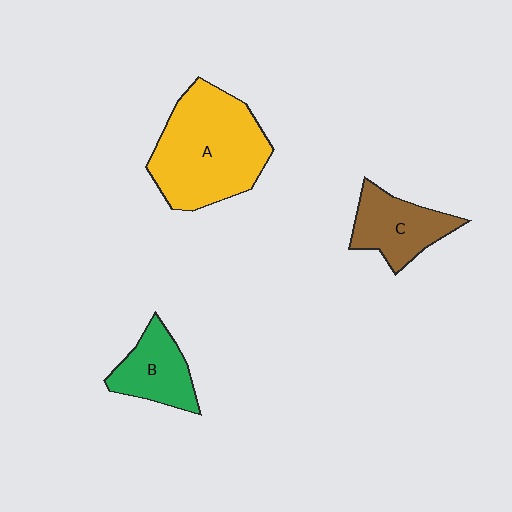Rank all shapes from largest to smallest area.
From largest to smallest: A (yellow), C (brown), B (green).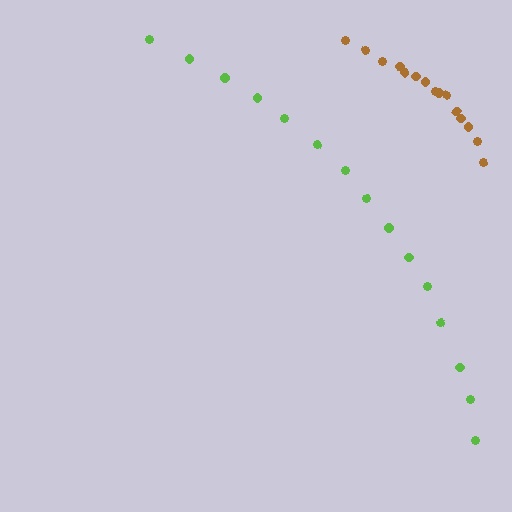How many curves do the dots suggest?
There are 2 distinct paths.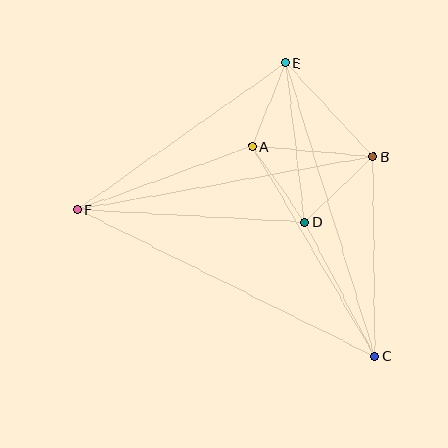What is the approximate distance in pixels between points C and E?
The distance between C and E is approximately 306 pixels.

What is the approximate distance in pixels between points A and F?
The distance between A and F is approximately 185 pixels.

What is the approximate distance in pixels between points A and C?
The distance between A and C is approximately 243 pixels.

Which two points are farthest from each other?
Points C and F are farthest from each other.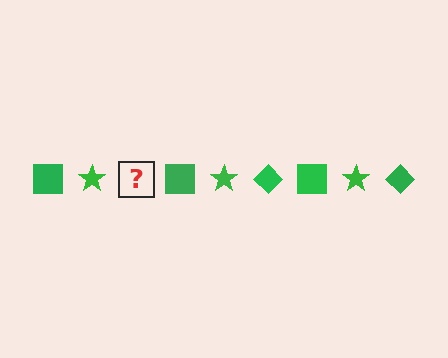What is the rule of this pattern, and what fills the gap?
The rule is that the pattern cycles through square, star, diamond shapes in green. The gap should be filled with a green diamond.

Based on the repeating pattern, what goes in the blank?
The blank should be a green diamond.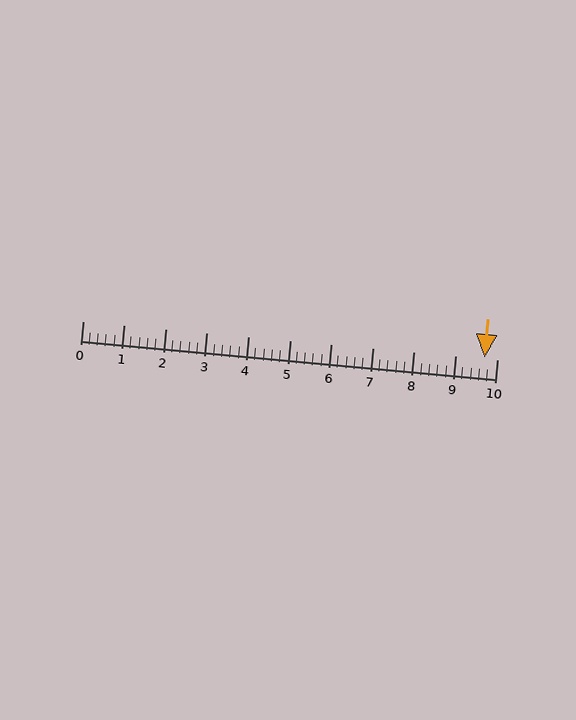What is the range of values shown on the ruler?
The ruler shows values from 0 to 10.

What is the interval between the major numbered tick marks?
The major tick marks are spaced 1 units apart.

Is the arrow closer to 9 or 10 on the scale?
The arrow is closer to 10.